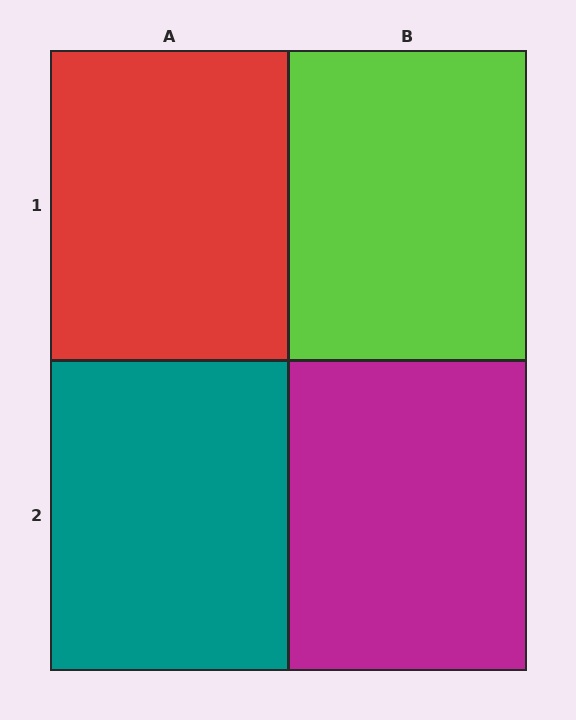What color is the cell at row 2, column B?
Magenta.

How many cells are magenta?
1 cell is magenta.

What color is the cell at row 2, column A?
Teal.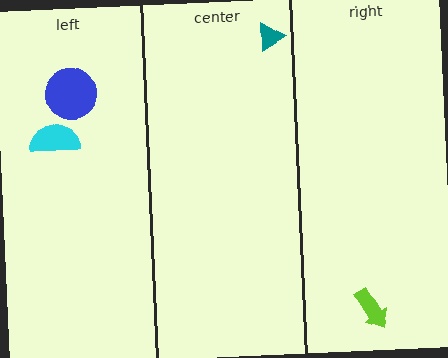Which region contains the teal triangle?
The center region.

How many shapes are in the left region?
2.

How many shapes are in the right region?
1.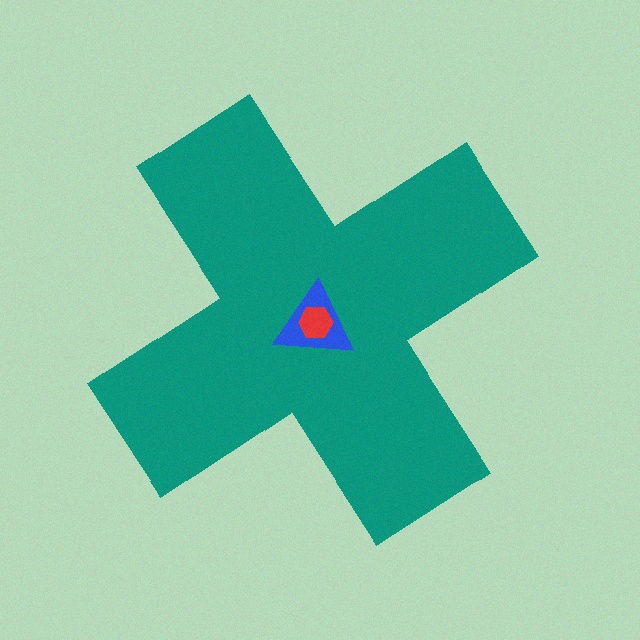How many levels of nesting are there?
3.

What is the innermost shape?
The red hexagon.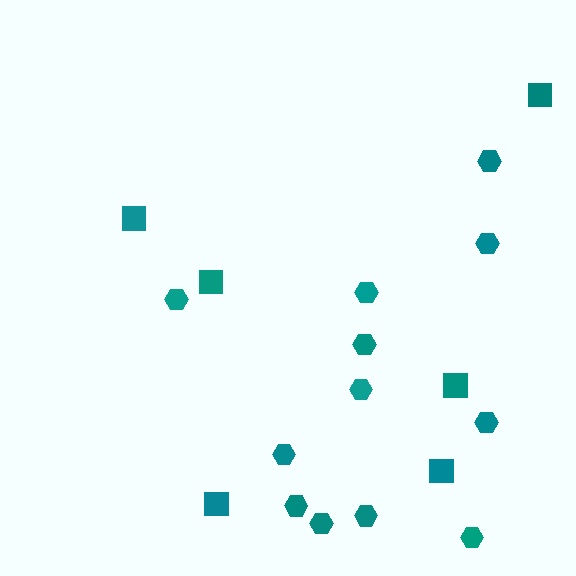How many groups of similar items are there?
There are 2 groups: one group of hexagons (12) and one group of squares (6).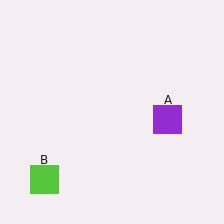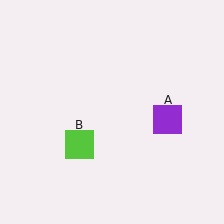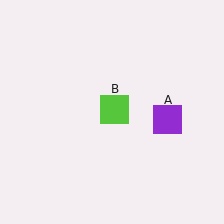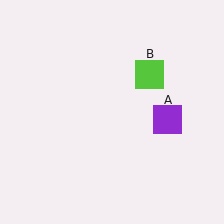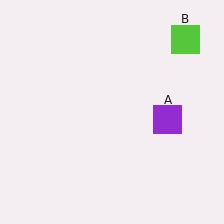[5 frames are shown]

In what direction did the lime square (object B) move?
The lime square (object B) moved up and to the right.